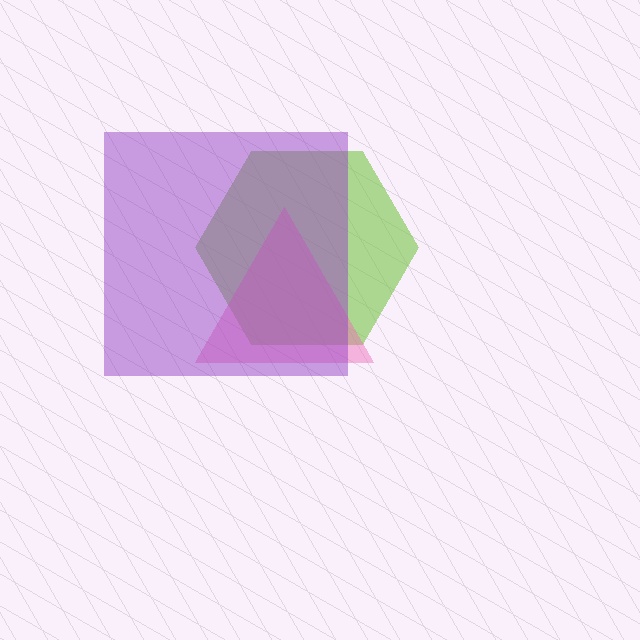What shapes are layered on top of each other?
The layered shapes are: a lime hexagon, a pink triangle, a purple square.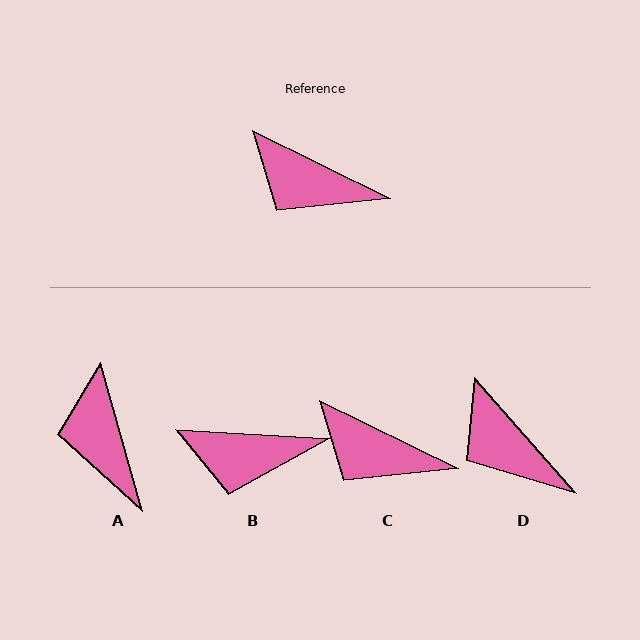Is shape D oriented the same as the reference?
No, it is off by about 22 degrees.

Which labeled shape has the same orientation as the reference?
C.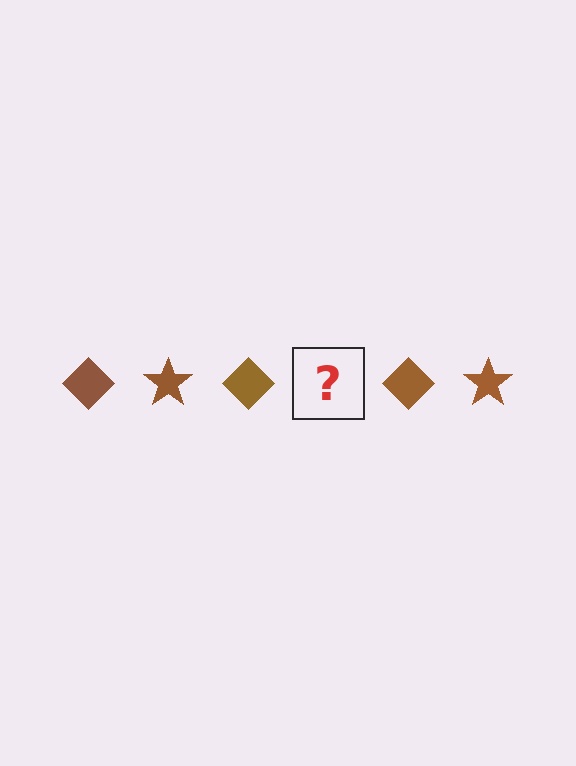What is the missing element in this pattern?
The missing element is a brown star.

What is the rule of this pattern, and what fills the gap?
The rule is that the pattern cycles through diamond, star shapes in brown. The gap should be filled with a brown star.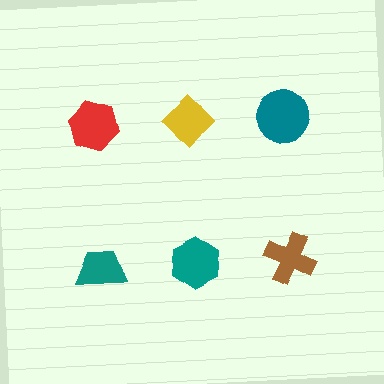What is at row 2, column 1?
A teal trapezoid.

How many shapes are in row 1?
3 shapes.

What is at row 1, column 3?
A teal circle.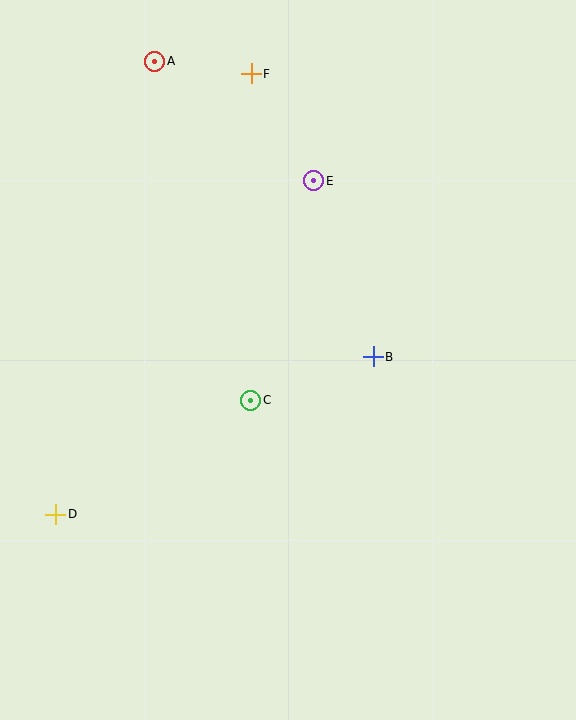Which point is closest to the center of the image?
Point C at (251, 400) is closest to the center.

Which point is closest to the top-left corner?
Point A is closest to the top-left corner.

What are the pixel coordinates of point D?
Point D is at (56, 514).